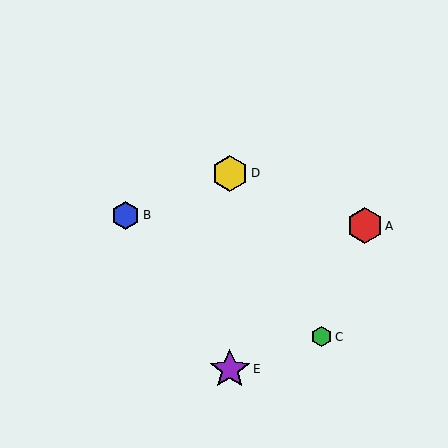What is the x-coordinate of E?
Object E is at x≈230.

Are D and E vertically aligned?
Yes, both are at x≈230.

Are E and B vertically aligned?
No, E is at x≈230 and B is at x≈125.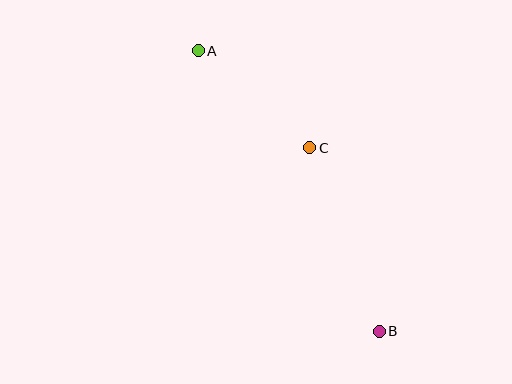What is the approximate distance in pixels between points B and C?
The distance between B and C is approximately 196 pixels.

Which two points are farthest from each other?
Points A and B are farthest from each other.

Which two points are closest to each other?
Points A and C are closest to each other.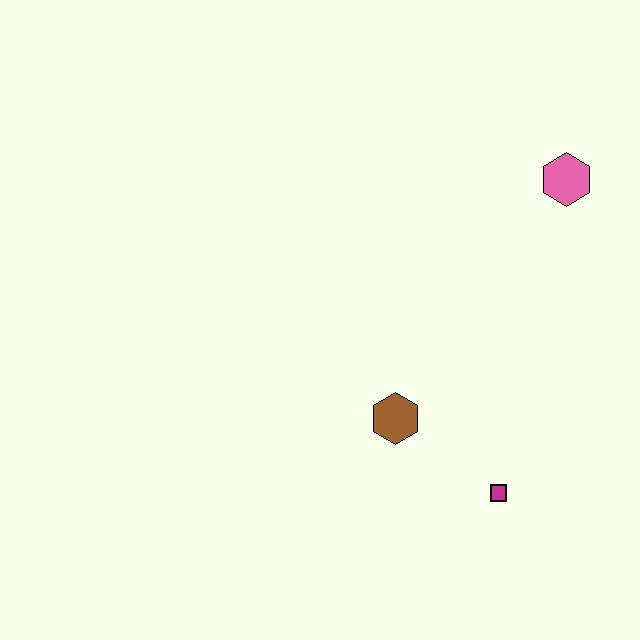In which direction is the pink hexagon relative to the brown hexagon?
The pink hexagon is above the brown hexagon.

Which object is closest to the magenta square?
The brown hexagon is closest to the magenta square.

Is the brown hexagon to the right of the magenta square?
No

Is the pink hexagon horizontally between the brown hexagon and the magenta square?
No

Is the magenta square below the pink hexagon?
Yes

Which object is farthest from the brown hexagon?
The pink hexagon is farthest from the brown hexagon.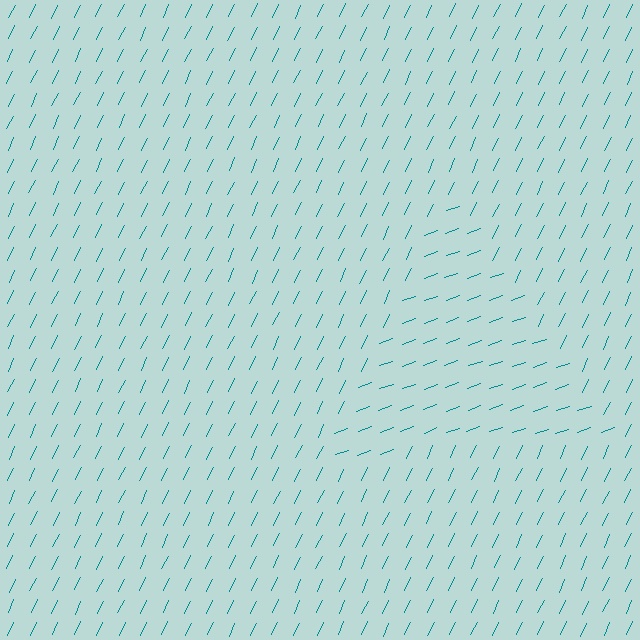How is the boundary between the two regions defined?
The boundary is defined purely by a change in line orientation (approximately 45 degrees difference). All lines are the same color and thickness.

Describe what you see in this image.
The image is filled with small teal line segments. A triangle region in the image has lines oriented differently from the surrounding lines, creating a visible texture boundary.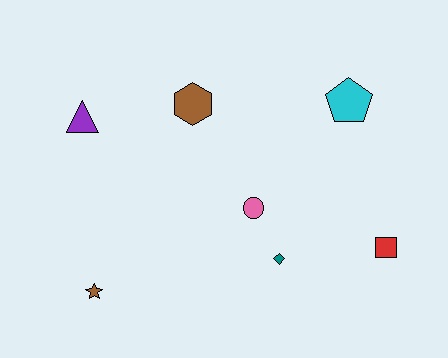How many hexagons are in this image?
There is 1 hexagon.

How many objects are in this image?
There are 7 objects.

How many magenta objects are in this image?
There are no magenta objects.